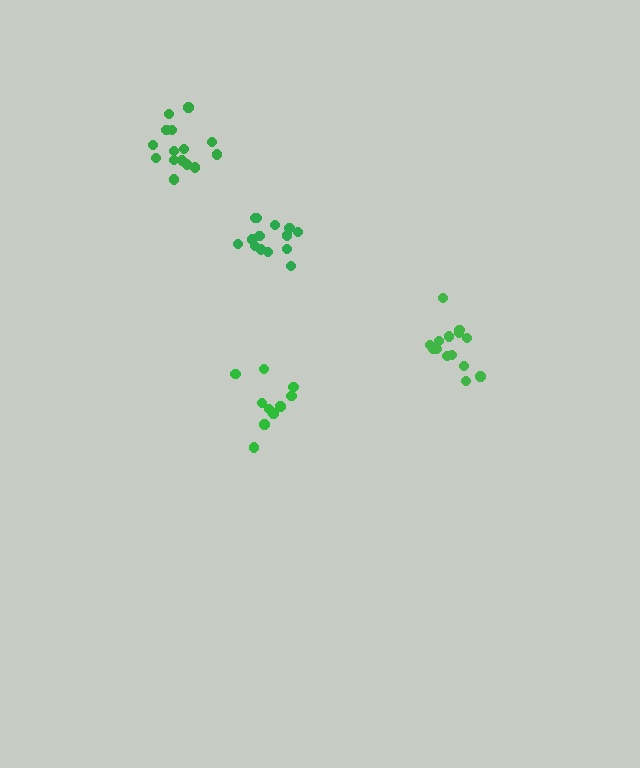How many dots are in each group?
Group 1: 14 dots, Group 2: 15 dots, Group 3: 10 dots, Group 4: 14 dots (53 total).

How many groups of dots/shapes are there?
There are 4 groups.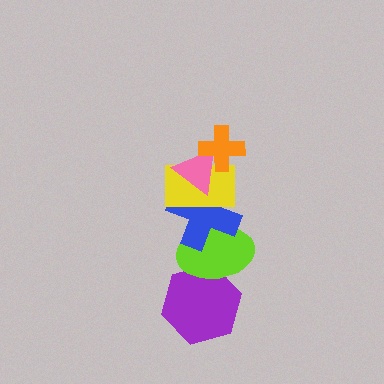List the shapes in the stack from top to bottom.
From top to bottom: the orange cross, the pink triangle, the yellow rectangle, the blue cross, the lime ellipse, the purple hexagon.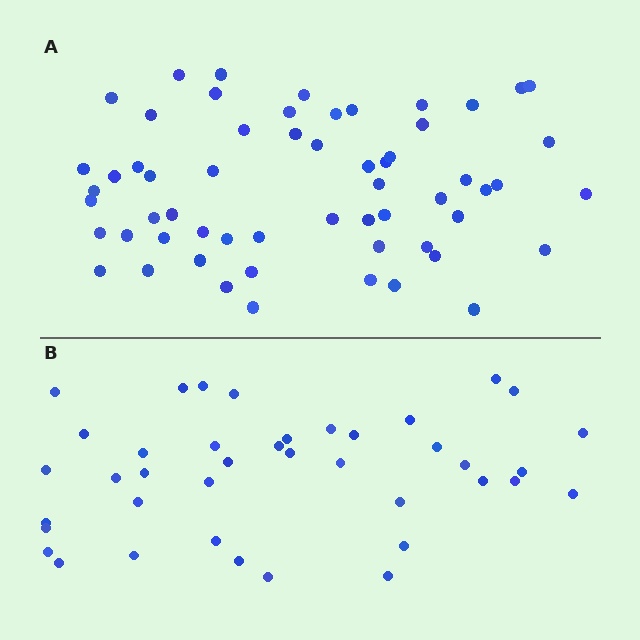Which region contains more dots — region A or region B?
Region A (the top region) has more dots.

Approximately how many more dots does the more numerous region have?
Region A has approximately 20 more dots than region B.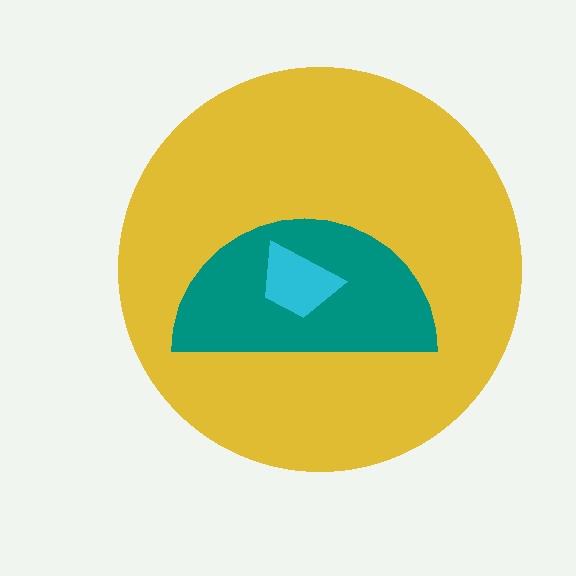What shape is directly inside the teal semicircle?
The cyan trapezoid.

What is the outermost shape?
The yellow circle.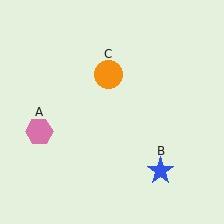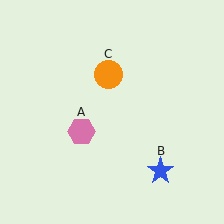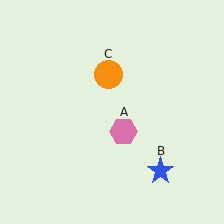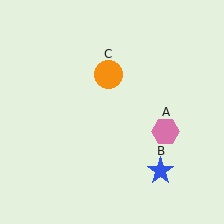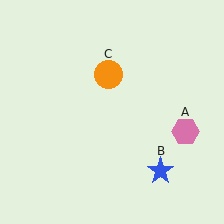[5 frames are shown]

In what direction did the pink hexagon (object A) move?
The pink hexagon (object A) moved right.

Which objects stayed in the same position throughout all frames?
Blue star (object B) and orange circle (object C) remained stationary.